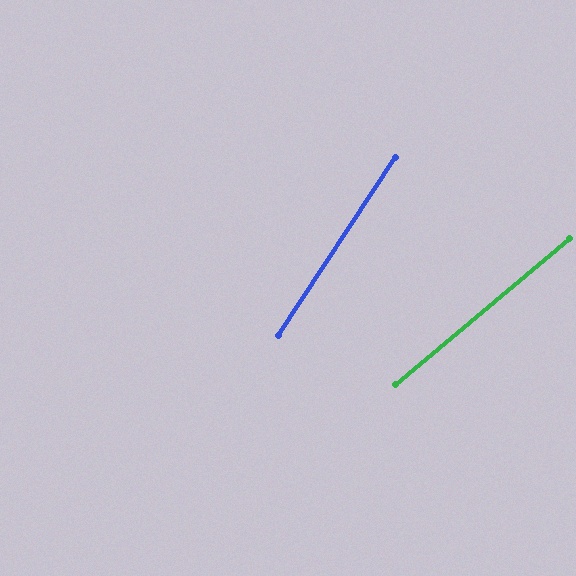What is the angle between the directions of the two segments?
Approximately 17 degrees.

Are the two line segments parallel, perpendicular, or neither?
Neither parallel nor perpendicular — they differ by about 17°.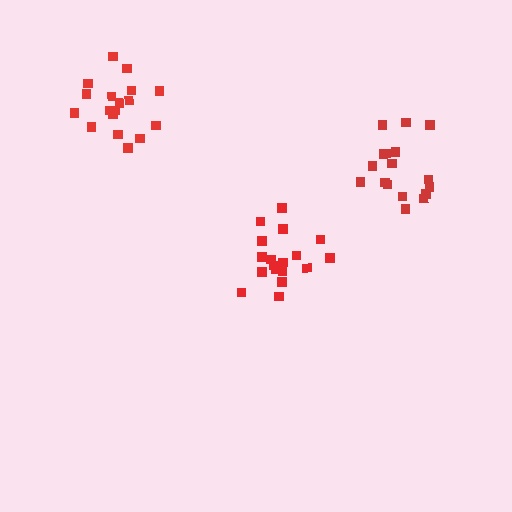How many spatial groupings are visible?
There are 3 spatial groupings.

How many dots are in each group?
Group 1: 18 dots, Group 2: 17 dots, Group 3: 18 dots (53 total).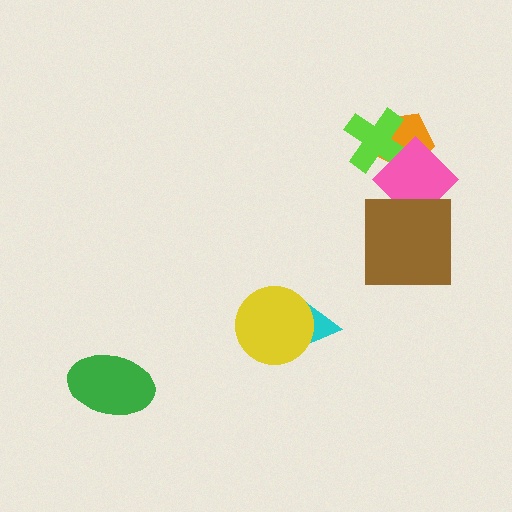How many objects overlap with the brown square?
1 object overlaps with the brown square.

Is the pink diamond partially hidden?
Yes, it is partially covered by another shape.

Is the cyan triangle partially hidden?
Yes, it is partially covered by another shape.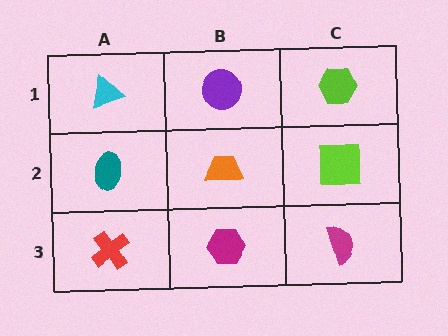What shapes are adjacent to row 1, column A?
A teal ellipse (row 2, column A), a purple circle (row 1, column B).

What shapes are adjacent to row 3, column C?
A lime square (row 2, column C), a magenta hexagon (row 3, column B).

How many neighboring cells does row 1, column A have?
2.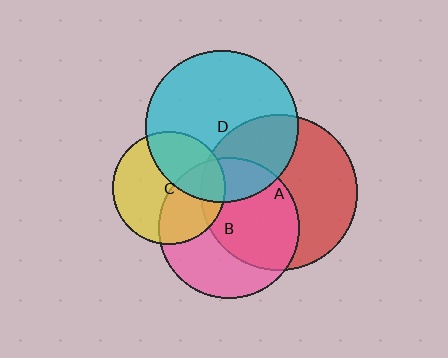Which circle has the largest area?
Circle A (red).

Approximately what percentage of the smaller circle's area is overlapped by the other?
Approximately 35%.